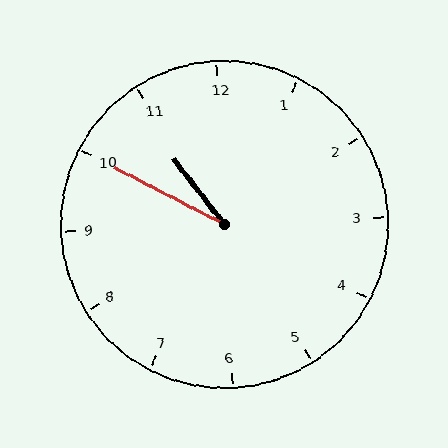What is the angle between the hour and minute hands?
Approximately 25 degrees.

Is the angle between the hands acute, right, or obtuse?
It is acute.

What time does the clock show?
10:50.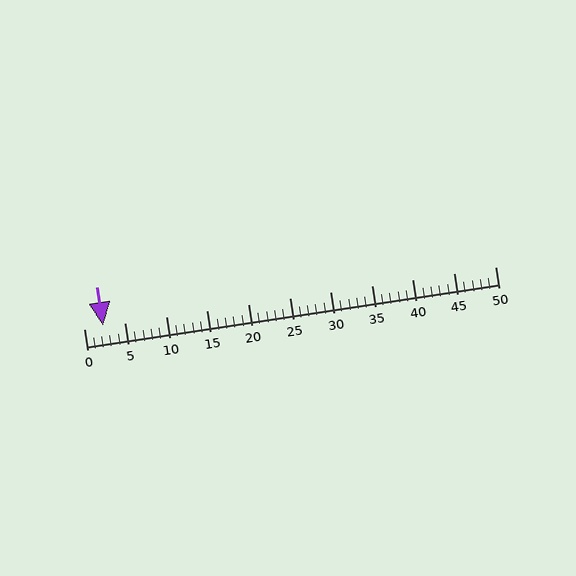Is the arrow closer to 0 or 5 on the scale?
The arrow is closer to 0.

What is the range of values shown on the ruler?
The ruler shows values from 0 to 50.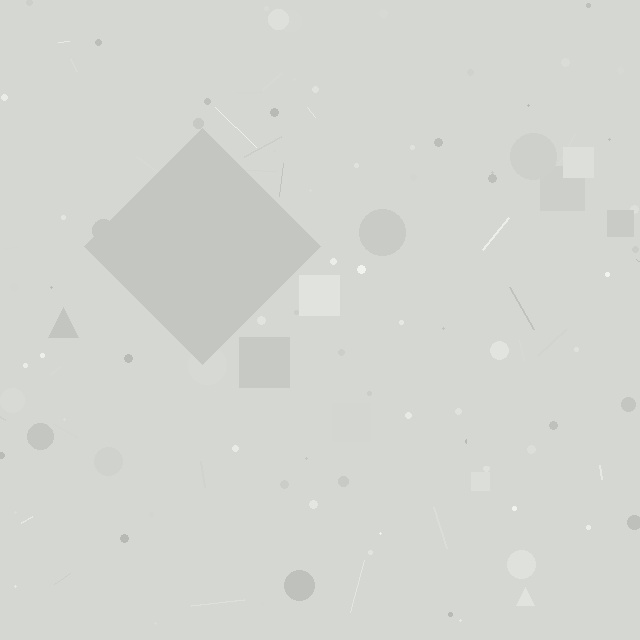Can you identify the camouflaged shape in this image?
The camouflaged shape is a diamond.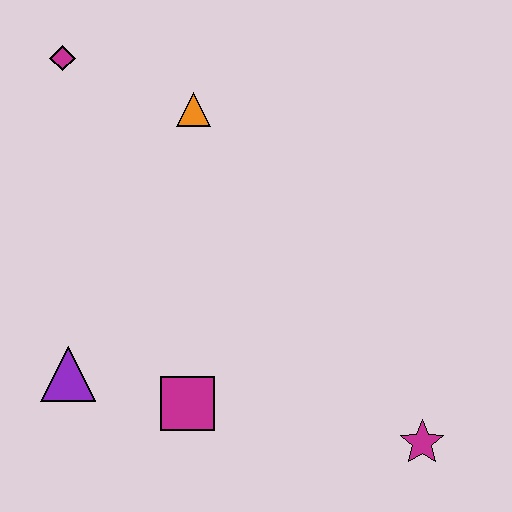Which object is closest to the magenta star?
The magenta square is closest to the magenta star.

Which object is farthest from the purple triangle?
The magenta star is farthest from the purple triangle.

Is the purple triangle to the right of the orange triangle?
No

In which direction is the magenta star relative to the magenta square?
The magenta star is to the right of the magenta square.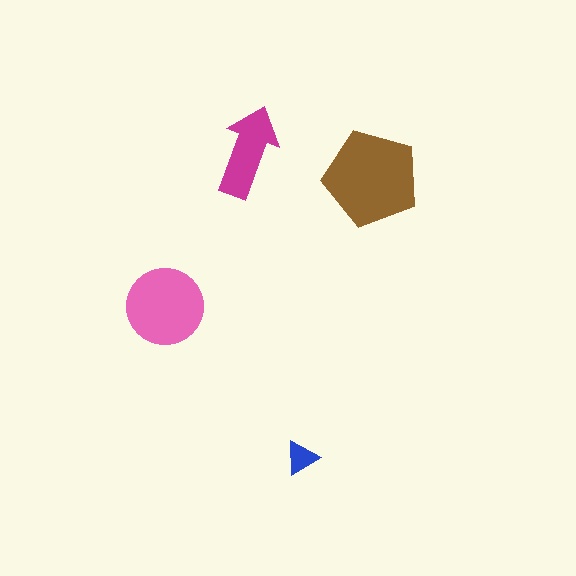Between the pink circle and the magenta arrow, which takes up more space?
The pink circle.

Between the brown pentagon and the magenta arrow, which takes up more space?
The brown pentagon.